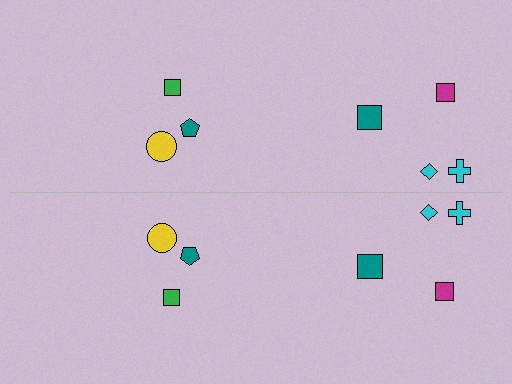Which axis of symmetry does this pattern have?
The pattern has a horizontal axis of symmetry running through the center of the image.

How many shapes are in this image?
There are 14 shapes in this image.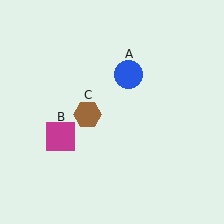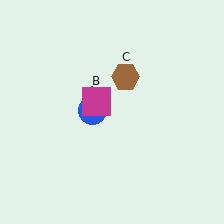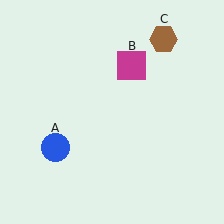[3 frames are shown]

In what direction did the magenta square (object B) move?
The magenta square (object B) moved up and to the right.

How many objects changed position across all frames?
3 objects changed position: blue circle (object A), magenta square (object B), brown hexagon (object C).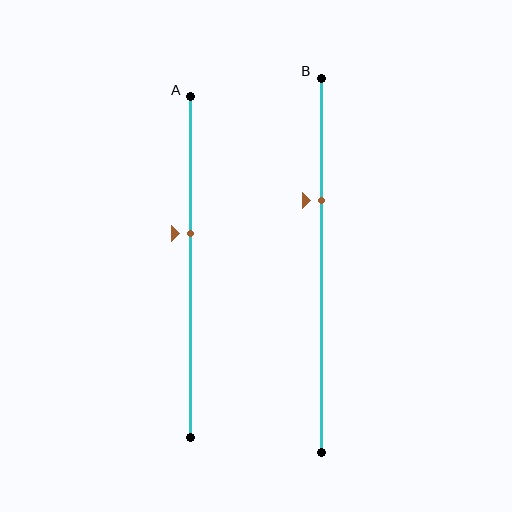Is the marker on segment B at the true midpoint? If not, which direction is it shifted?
No, the marker on segment B is shifted upward by about 17% of the segment length.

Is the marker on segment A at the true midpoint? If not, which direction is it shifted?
No, the marker on segment A is shifted upward by about 10% of the segment length.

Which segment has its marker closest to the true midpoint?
Segment A has its marker closest to the true midpoint.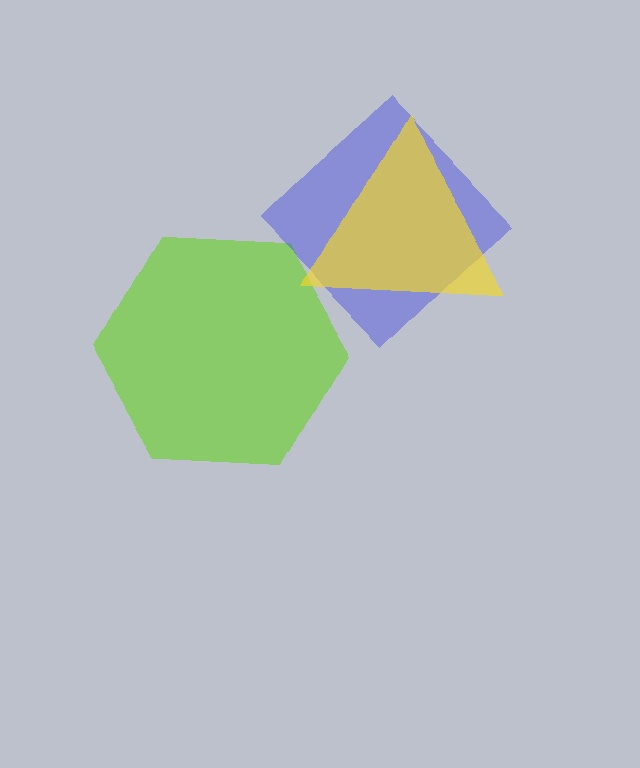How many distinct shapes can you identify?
There are 3 distinct shapes: a lime hexagon, a blue diamond, a yellow triangle.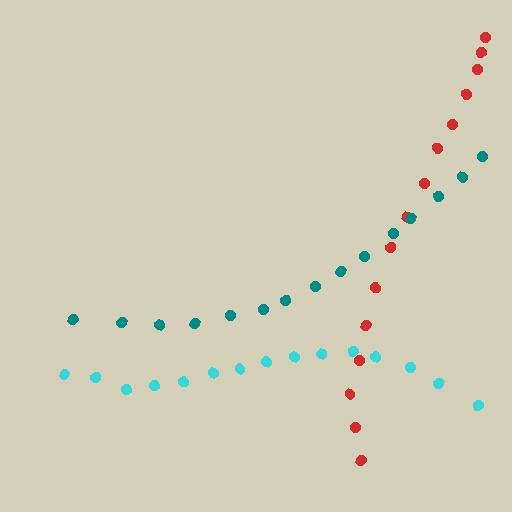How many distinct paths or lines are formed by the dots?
There are 3 distinct paths.